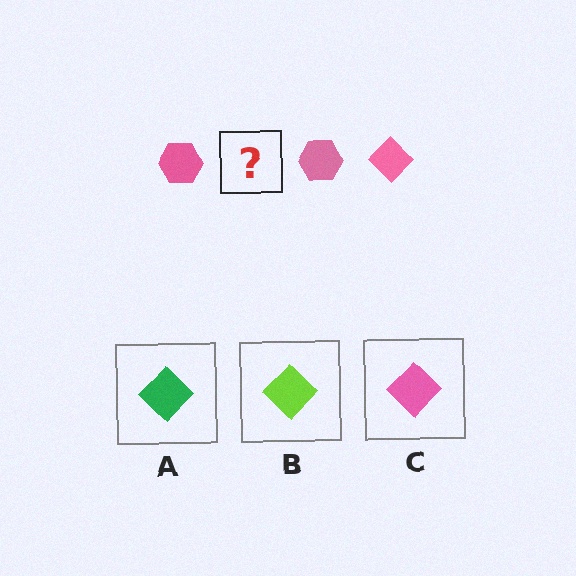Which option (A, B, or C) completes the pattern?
C.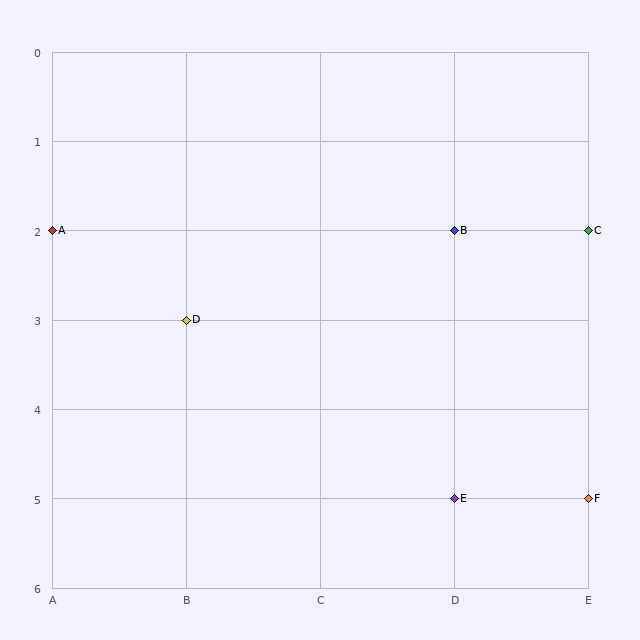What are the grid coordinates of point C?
Point C is at grid coordinates (E, 2).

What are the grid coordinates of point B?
Point B is at grid coordinates (D, 2).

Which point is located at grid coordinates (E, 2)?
Point C is at (E, 2).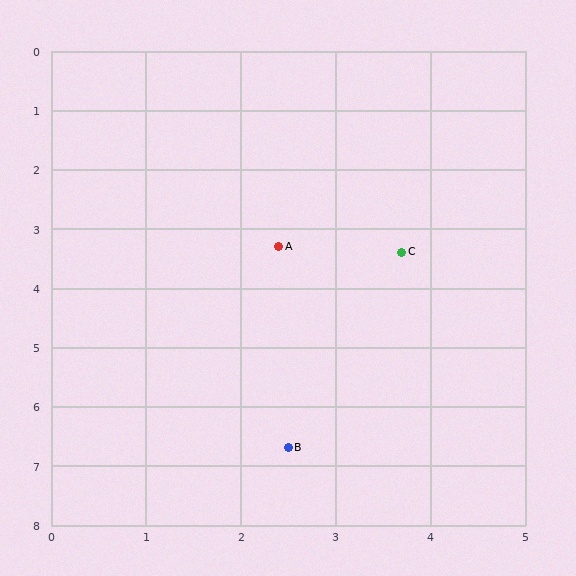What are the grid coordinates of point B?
Point B is at approximately (2.5, 6.7).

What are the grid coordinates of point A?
Point A is at approximately (2.4, 3.3).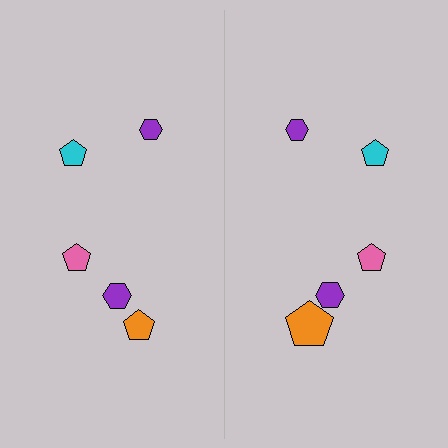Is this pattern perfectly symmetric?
No, the pattern is not perfectly symmetric. The orange pentagon on the right side has a different size than its mirror counterpart.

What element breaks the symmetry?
The orange pentagon on the right side has a different size than its mirror counterpart.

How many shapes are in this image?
There are 10 shapes in this image.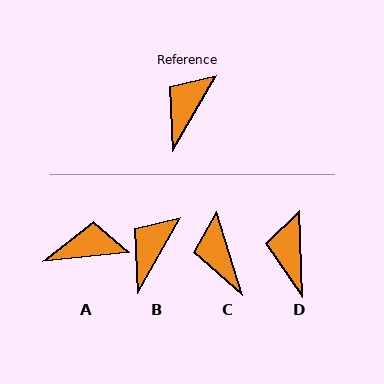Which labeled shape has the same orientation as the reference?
B.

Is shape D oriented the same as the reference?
No, it is off by about 32 degrees.